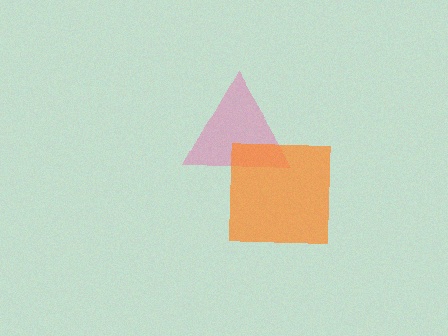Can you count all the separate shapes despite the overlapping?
Yes, there are 2 separate shapes.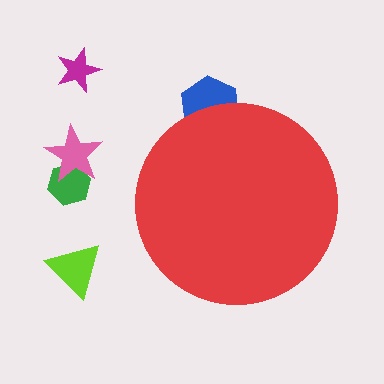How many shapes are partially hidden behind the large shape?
1 shape is partially hidden.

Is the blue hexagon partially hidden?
Yes, the blue hexagon is partially hidden behind the red circle.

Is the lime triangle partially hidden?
No, the lime triangle is fully visible.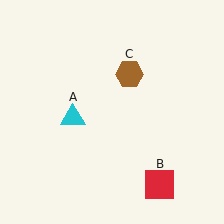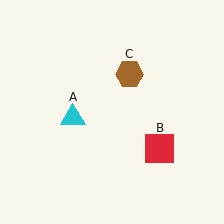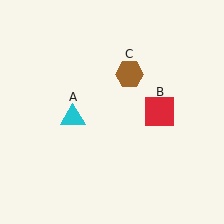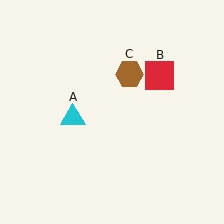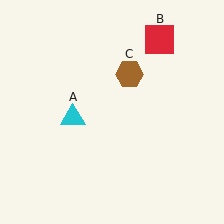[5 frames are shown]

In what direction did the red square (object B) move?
The red square (object B) moved up.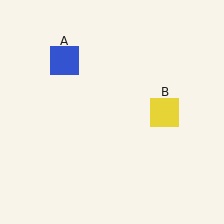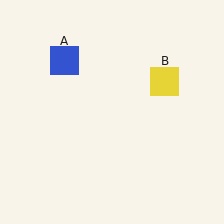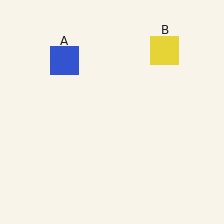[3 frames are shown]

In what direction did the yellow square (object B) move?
The yellow square (object B) moved up.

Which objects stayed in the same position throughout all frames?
Blue square (object A) remained stationary.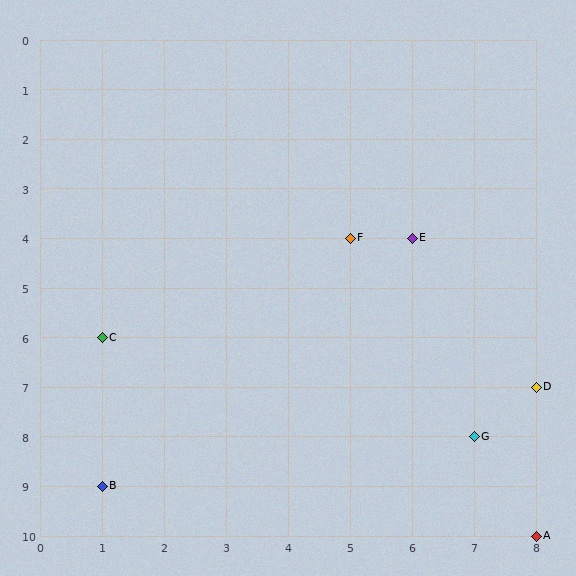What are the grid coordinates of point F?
Point F is at grid coordinates (5, 4).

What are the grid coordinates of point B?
Point B is at grid coordinates (1, 9).